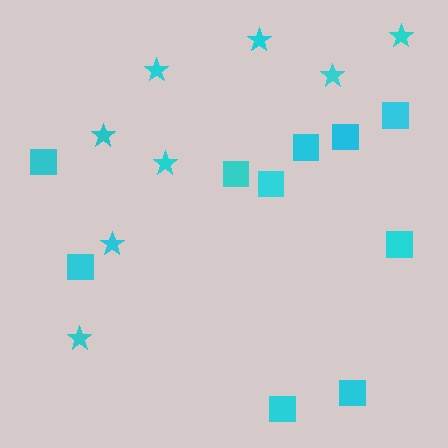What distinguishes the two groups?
There are 2 groups: one group of stars (8) and one group of squares (10).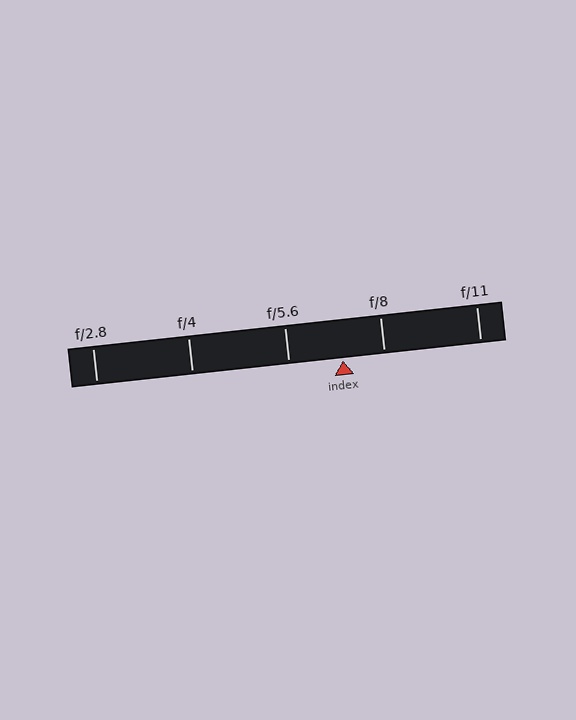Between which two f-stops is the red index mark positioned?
The index mark is between f/5.6 and f/8.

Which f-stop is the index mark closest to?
The index mark is closest to f/8.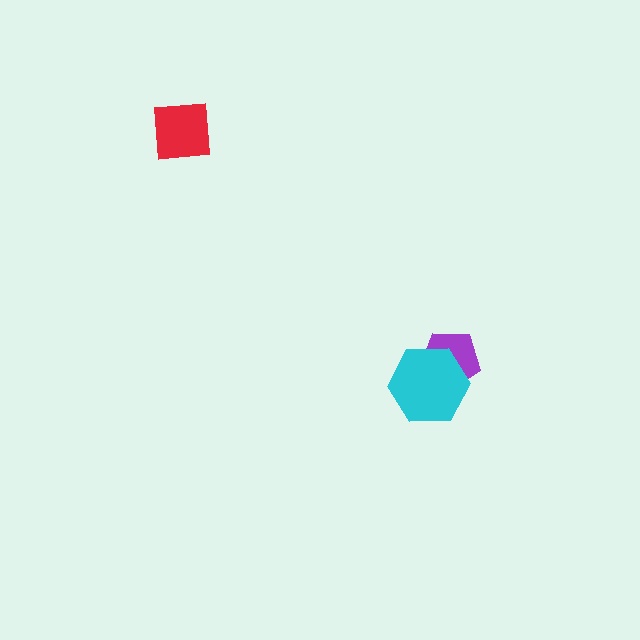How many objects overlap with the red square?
0 objects overlap with the red square.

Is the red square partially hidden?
No, no other shape covers it.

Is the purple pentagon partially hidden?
Yes, it is partially covered by another shape.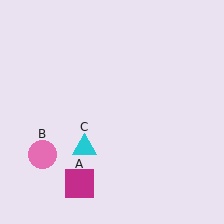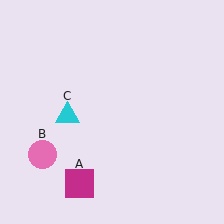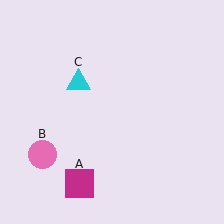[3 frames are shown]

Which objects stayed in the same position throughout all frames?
Magenta square (object A) and pink circle (object B) remained stationary.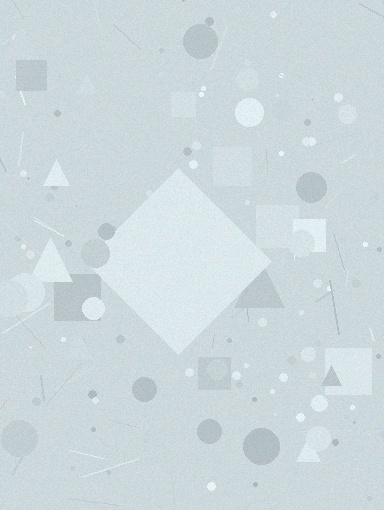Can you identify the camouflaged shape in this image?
The camouflaged shape is a diamond.